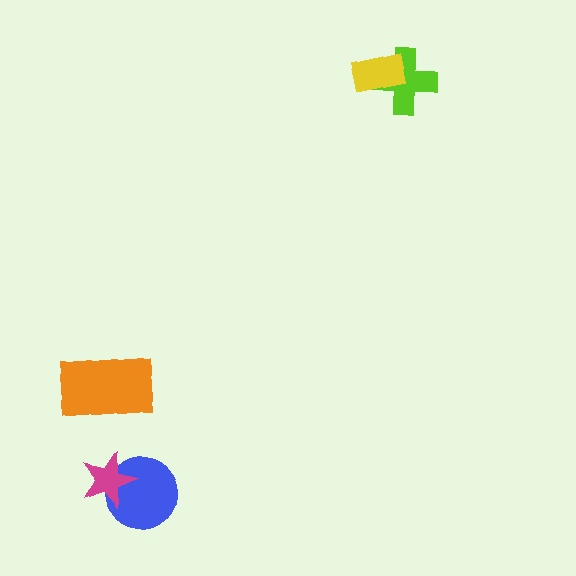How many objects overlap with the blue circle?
1 object overlaps with the blue circle.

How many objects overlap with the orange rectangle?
0 objects overlap with the orange rectangle.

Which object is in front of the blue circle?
The magenta star is in front of the blue circle.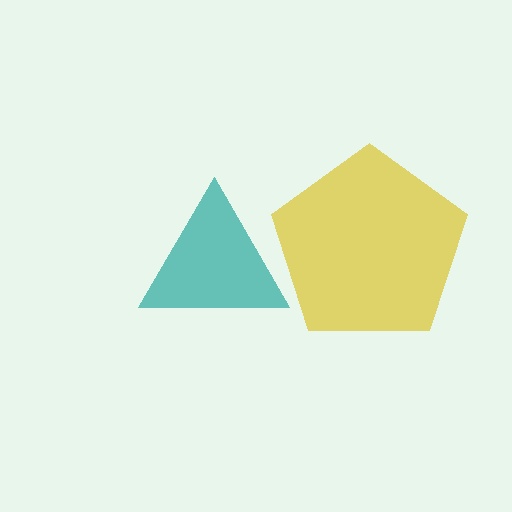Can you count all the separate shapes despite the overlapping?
Yes, there are 2 separate shapes.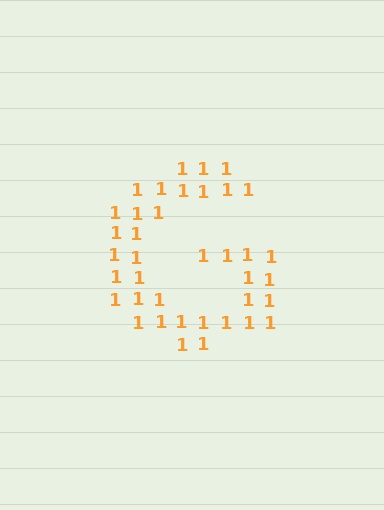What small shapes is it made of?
It is made of small digit 1's.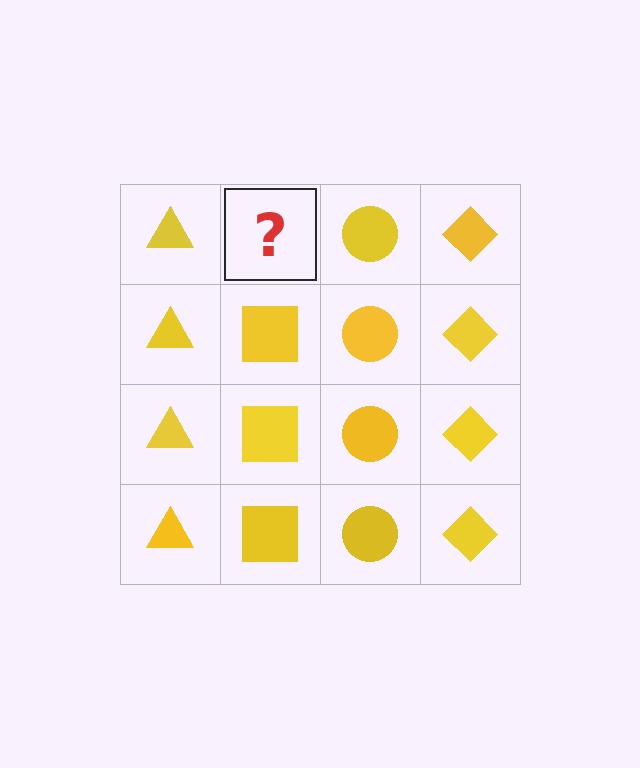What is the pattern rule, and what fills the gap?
The rule is that each column has a consistent shape. The gap should be filled with a yellow square.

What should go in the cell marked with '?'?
The missing cell should contain a yellow square.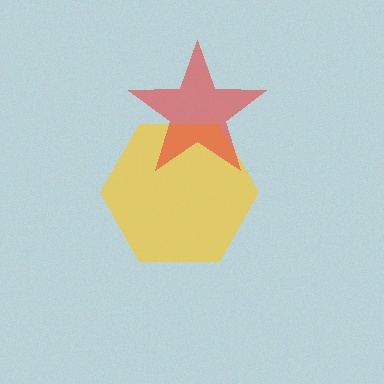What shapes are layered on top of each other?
The layered shapes are: a yellow hexagon, a red star.